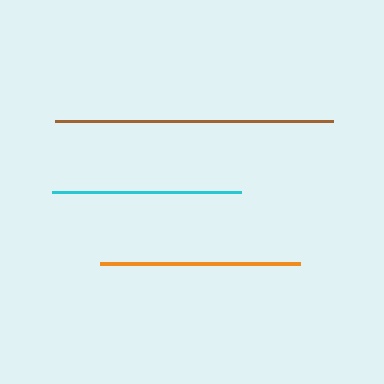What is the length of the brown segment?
The brown segment is approximately 278 pixels long.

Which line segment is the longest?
The brown line is the longest at approximately 278 pixels.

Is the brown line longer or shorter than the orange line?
The brown line is longer than the orange line.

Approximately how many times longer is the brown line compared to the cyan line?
The brown line is approximately 1.5 times the length of the cyan line.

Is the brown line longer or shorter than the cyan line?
The brown line is longer than the cyan line.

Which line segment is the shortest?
The cyan line is the shortest at approximately 189 pixels.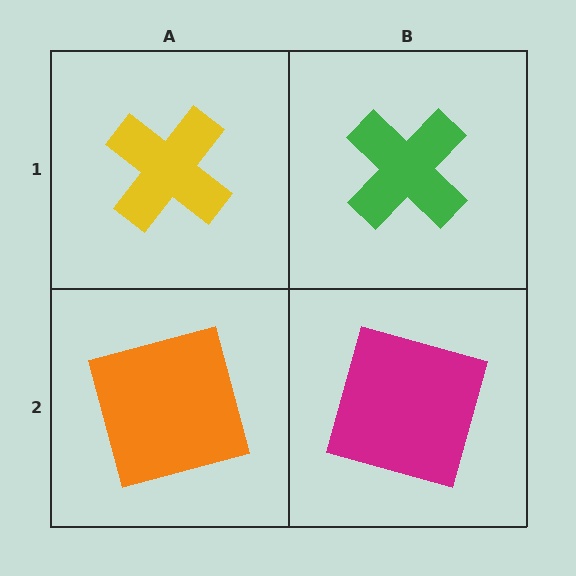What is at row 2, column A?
An orange square.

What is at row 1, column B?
A green cross.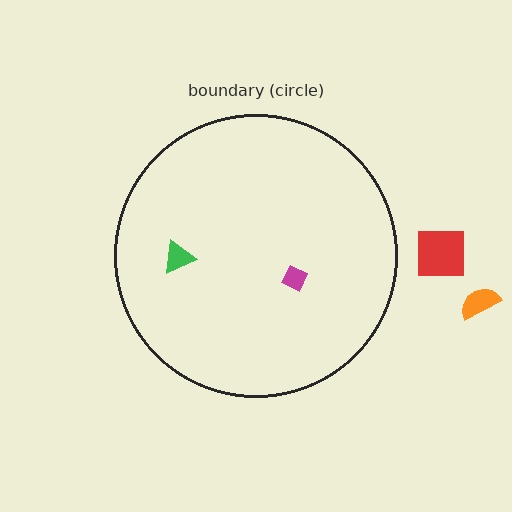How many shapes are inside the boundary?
2 inside, 2 outside.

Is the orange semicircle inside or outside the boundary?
Outside.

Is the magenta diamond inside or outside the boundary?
Inside.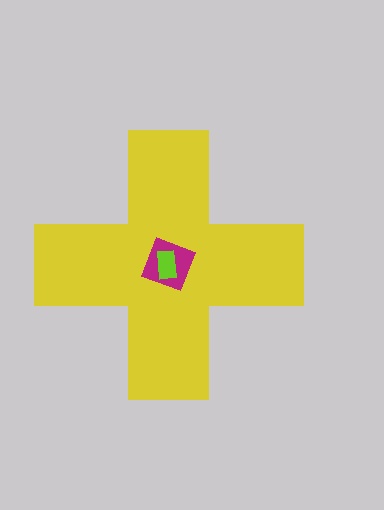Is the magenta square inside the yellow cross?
Yes.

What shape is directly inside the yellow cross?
The magenta square.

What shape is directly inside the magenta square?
The lime rectangle.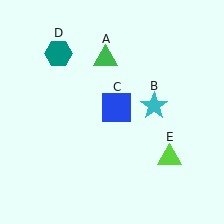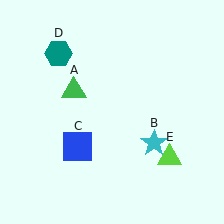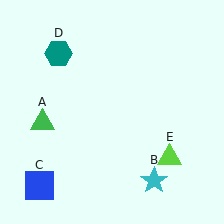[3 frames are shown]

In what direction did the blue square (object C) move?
The blue square (object C) moved down and to the left.